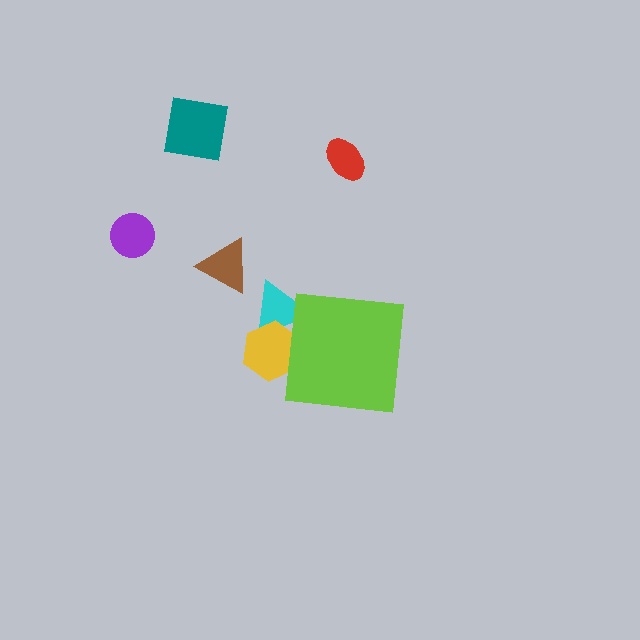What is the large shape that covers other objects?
A lime square.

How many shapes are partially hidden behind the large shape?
2 shapes are partially hidden.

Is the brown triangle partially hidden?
No, the brown triangle is fully visible.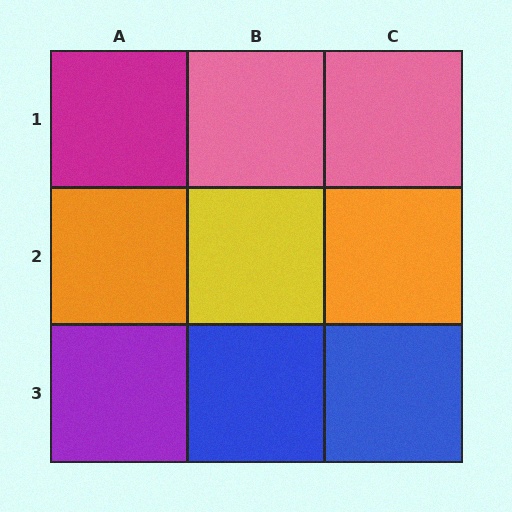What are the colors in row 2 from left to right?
Orange, yellow, orange.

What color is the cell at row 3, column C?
Blue.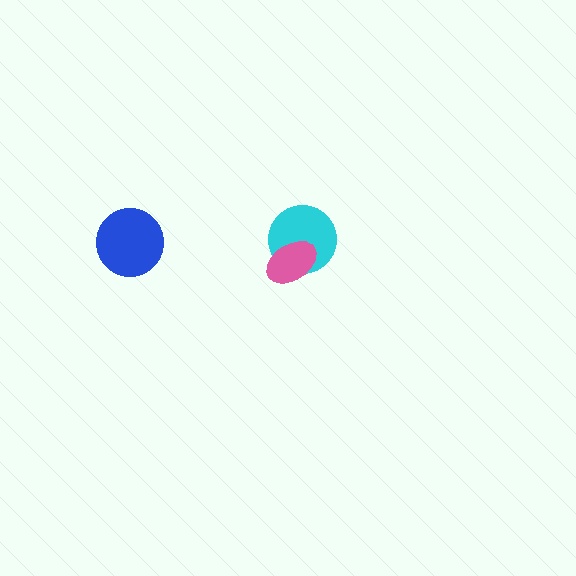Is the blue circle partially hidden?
No, no other shape covers it.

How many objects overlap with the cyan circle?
1 object overlaps with the cyan circle.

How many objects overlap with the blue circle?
0 objects overlap with the blue circle.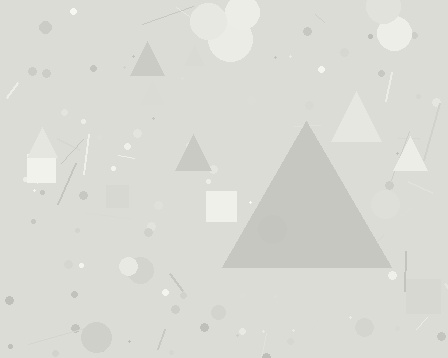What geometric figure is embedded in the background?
A triangle is embedded in the background.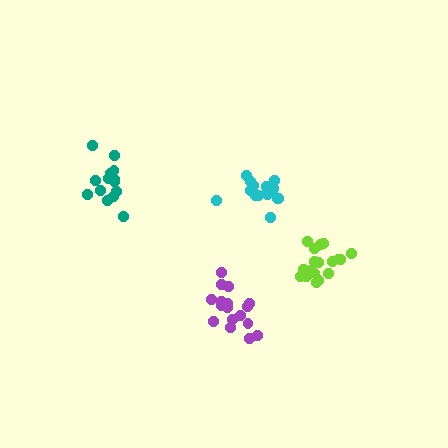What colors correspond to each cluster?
The clusters are colored: lime, cyan, purple, teal.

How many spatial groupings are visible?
There are 4 spatial groupings.